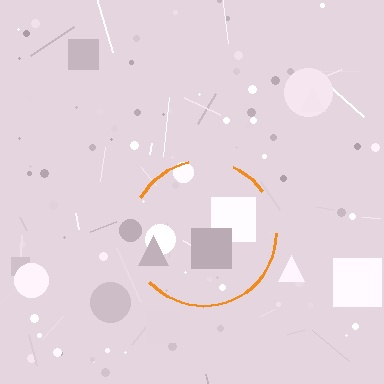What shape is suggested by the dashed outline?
The dashed outline suggests a circle.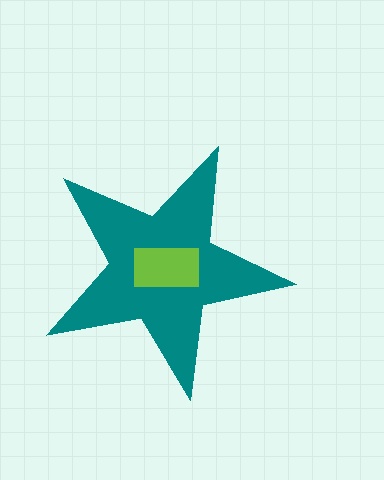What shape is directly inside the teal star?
The lime rectangle.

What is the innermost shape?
The lime rectangle.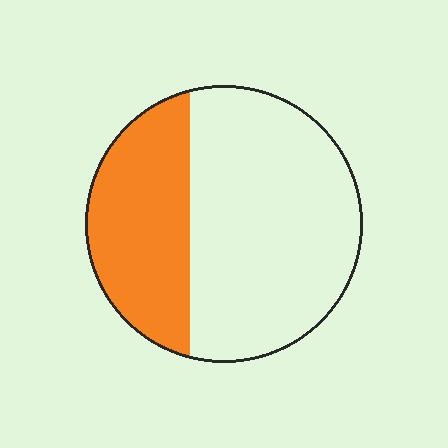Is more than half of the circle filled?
No.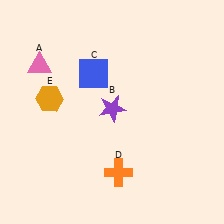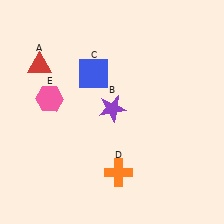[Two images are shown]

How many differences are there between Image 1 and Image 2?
There are 2 differences between the two images.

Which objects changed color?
A changed from pink to red. E changed from orange to pink.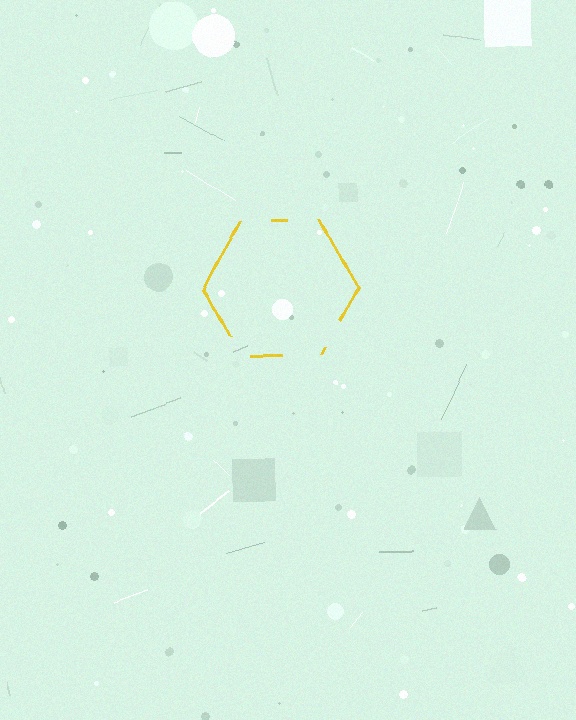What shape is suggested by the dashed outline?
The dashed outline suggests a hexagon.